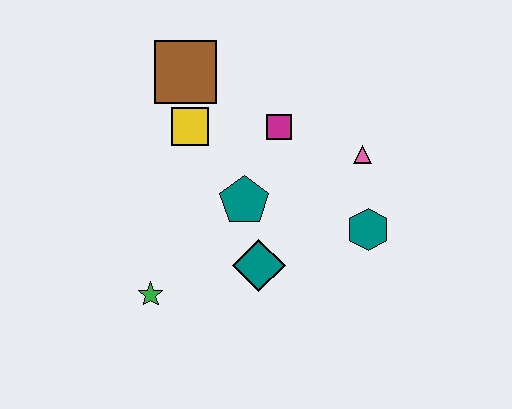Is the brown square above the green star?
Yes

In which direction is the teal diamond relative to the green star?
The teal diamond is to the right of the green star.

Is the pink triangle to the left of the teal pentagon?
No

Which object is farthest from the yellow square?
The teal hexagon is farthest from the yellow square.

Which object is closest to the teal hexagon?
The pink triangle is closest to the teal hexagon.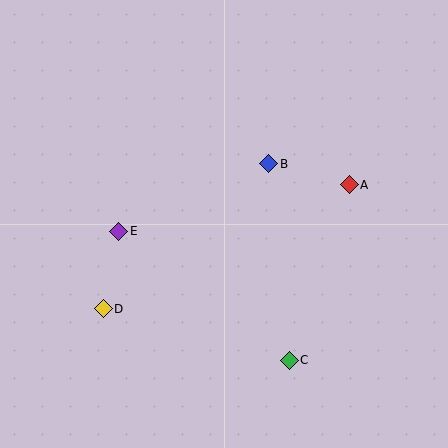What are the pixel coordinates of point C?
Point C is at (289, 360).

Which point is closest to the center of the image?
Point B at (269, 164) is closest to the center.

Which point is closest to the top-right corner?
Point A is closest to the top-right corner.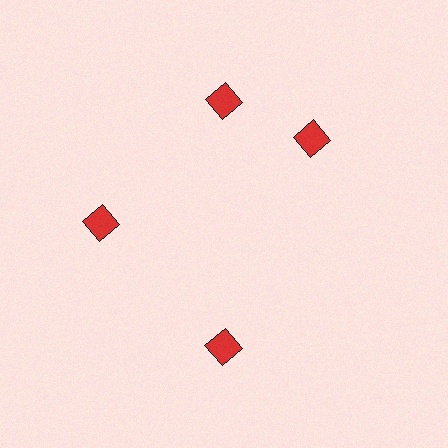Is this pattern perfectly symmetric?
No. The 4 red diamonds are arranged in a ring, but one element near the 3 o'clock position is rotated out of alignment along the ring, breaking the 4-fold rotational symmetry.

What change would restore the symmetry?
The symmetry would be restored by rotating it back into even spacing with its neighbors so that all 4 diamonds sit at equal angles and equal distance from the center.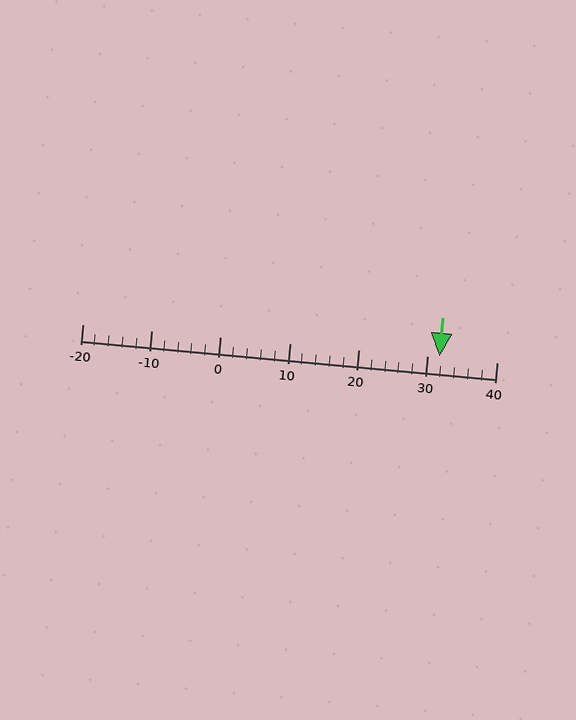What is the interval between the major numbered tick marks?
The major tick marks are spaced 10 units apart.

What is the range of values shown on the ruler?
The ruler shows values from -20 to 40.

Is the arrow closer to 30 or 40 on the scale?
The arrow is closer to 30.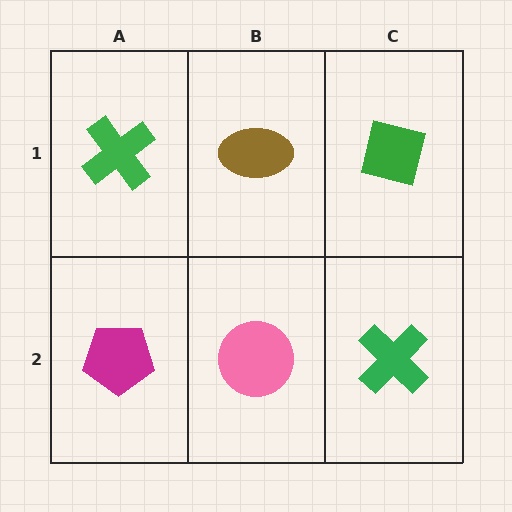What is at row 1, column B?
A brown ellipse.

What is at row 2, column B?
A pink circle.